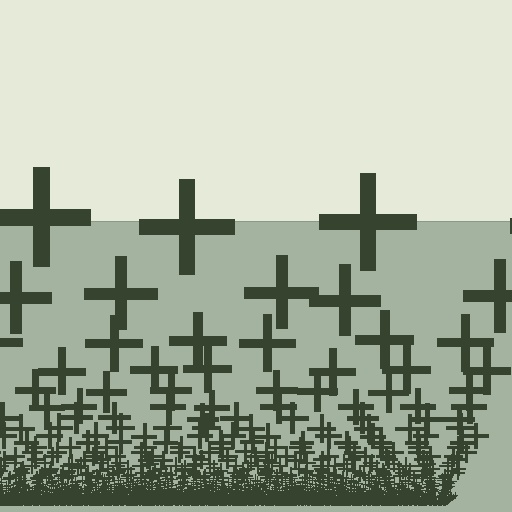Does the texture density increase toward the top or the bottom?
Density increases toward the bottom.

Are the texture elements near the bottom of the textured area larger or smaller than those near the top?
Smaller. The gradient is inverted — elements near the bottom are smaller and denser.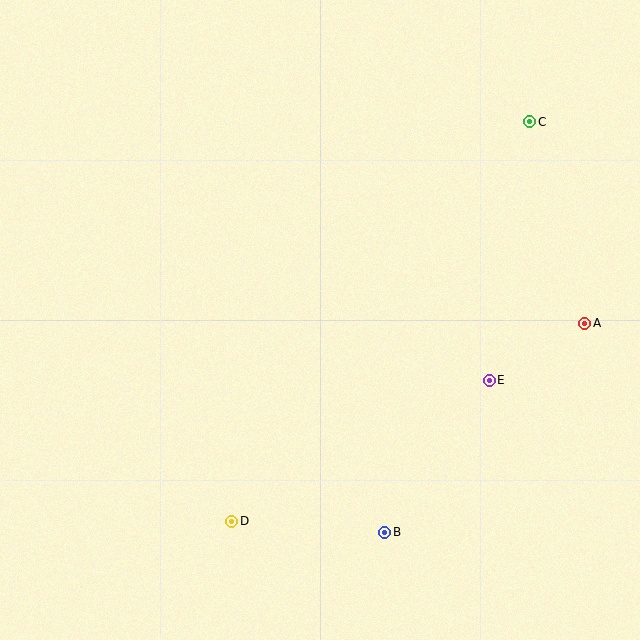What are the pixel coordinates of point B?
Point B is at (385, 532).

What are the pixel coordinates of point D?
Point D is at (232, 521).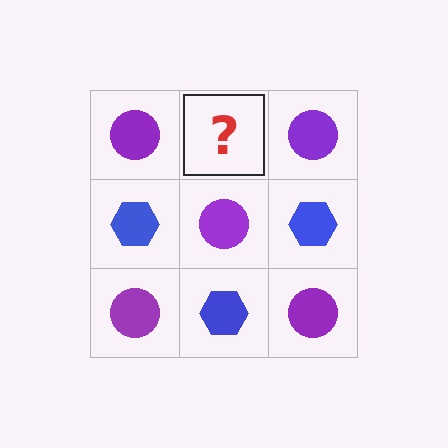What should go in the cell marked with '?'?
The missing cell should contain a blue hexagon.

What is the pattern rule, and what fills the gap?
The rule is that it alternates purple circle and blue hexagon in a checkerboard pattern. The gap should be filled with a blue hexagon.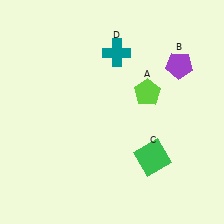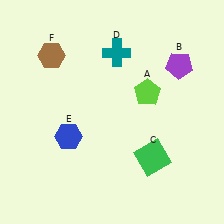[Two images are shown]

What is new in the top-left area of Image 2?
A brown hexagon (F) was added in the top-left area of Image 2.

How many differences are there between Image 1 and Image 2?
There are 2 differences between the two images.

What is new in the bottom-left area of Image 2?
A blue hexagon (E) was added in the bottom-left area of Image 2.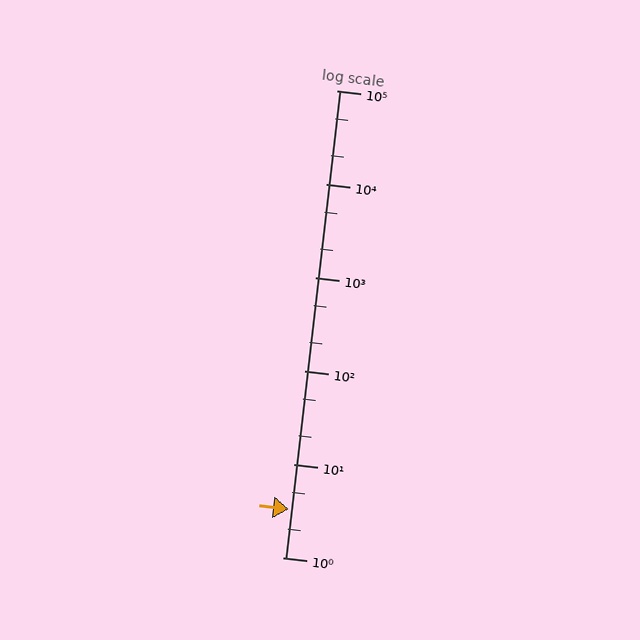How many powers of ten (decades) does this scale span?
The scale spans 5 decades, from 1 to 100000.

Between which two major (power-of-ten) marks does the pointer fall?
The pointer is between 1 and 10.